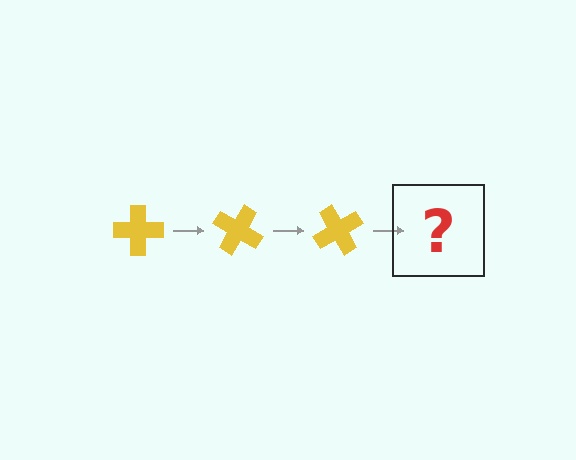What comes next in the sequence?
The next element should be a yellow cross rotated 90 degrees.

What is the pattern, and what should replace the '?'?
The pattern is that the cross rotates 30 degrees each step. The '?' should be a yellow cross rotated 90 degrees.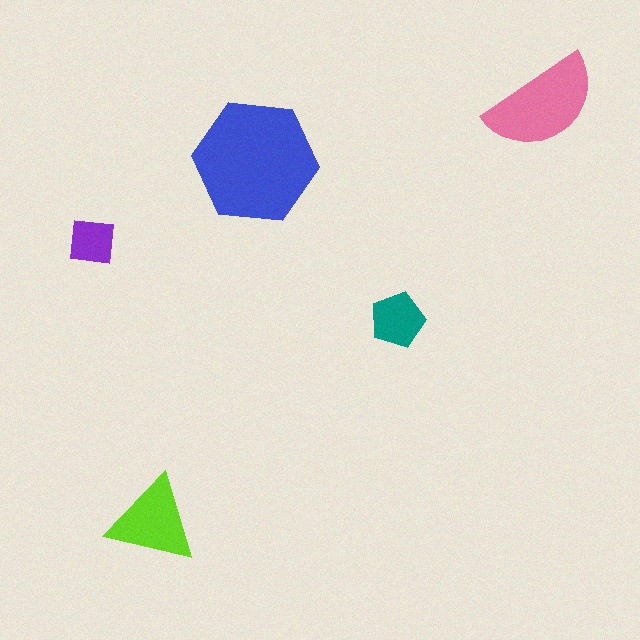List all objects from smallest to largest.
The purple square, the teal pentagon, the lime triangle, the pink semicircle, the blue hexagon.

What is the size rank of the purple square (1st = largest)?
5th.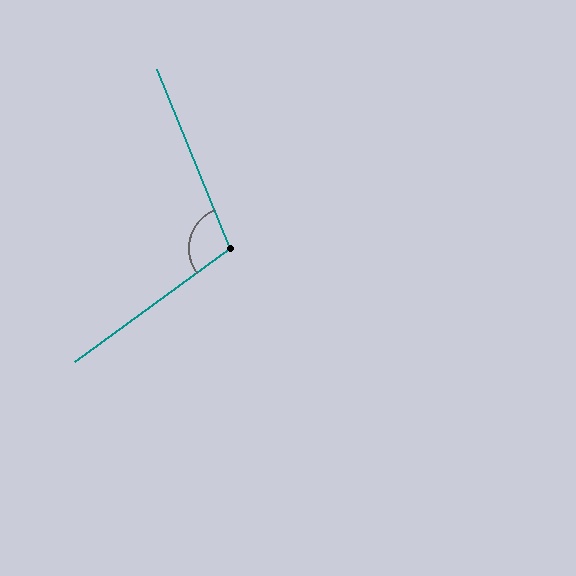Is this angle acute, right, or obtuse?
It is obtuse.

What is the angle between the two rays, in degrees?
Approximately 104 degrees.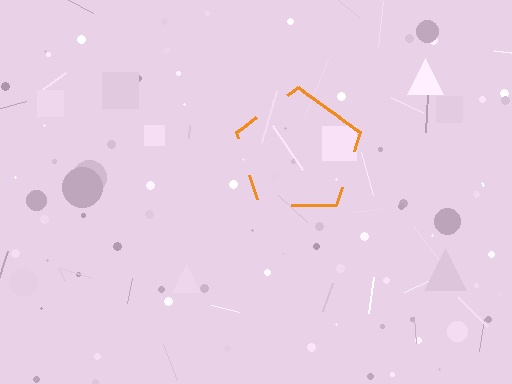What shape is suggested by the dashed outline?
The dashed outline suggests a pentagon.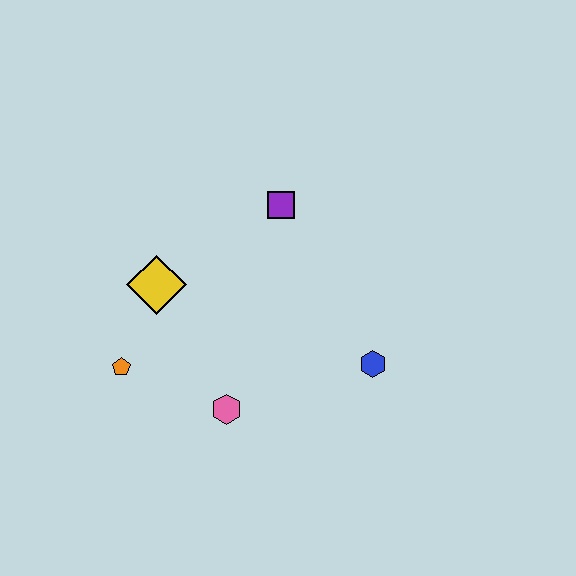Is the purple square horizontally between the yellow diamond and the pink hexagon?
No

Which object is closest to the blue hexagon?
The pink hexagon is closest to the blue hexagon.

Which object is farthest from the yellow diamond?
The blue hexagon is farthest from the yellow diamond.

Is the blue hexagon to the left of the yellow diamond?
No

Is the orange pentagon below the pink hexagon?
No